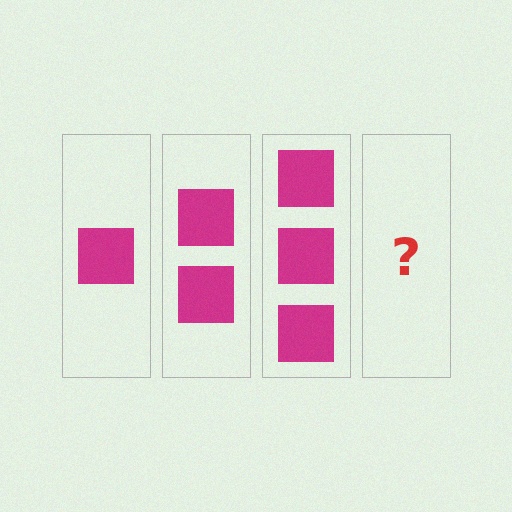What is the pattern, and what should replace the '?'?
The pattern is that each step adds one more square. The '?' should be 4 squares.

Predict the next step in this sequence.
The next step is 4 squares.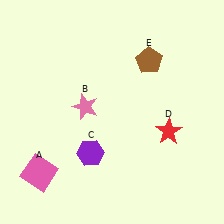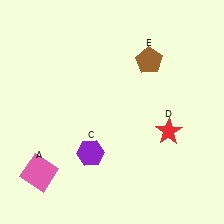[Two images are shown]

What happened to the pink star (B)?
The pink star (B) was removed in Image 2. It was in the top-left area of Image 1.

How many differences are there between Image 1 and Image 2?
There is 1 difference between the two images.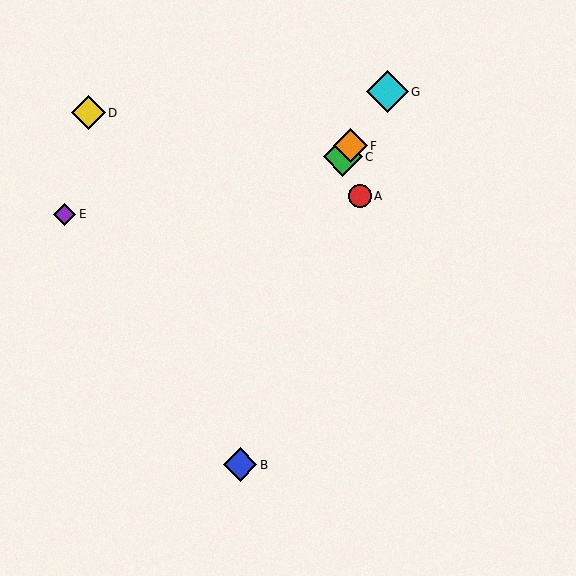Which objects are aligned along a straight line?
Objects C, F, G are aligned along a straight line.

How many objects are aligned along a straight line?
3 objects (C, F, G) are aligned along a straight line.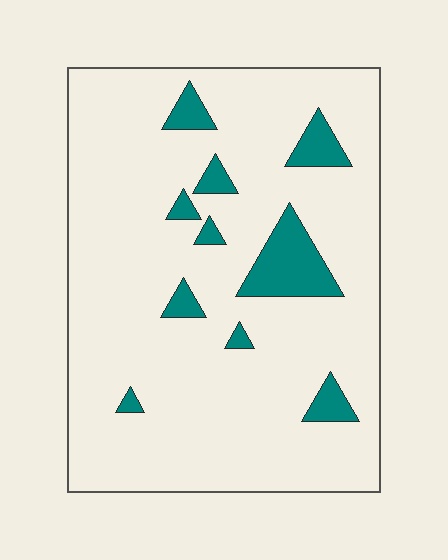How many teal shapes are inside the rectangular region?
10.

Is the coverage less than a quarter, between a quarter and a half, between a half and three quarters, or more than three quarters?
Less than a quarter.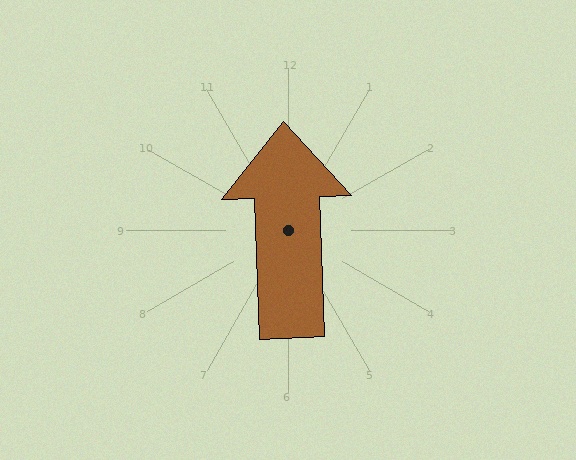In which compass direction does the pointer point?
North.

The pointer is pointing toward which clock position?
Roughly 12 o'clock.